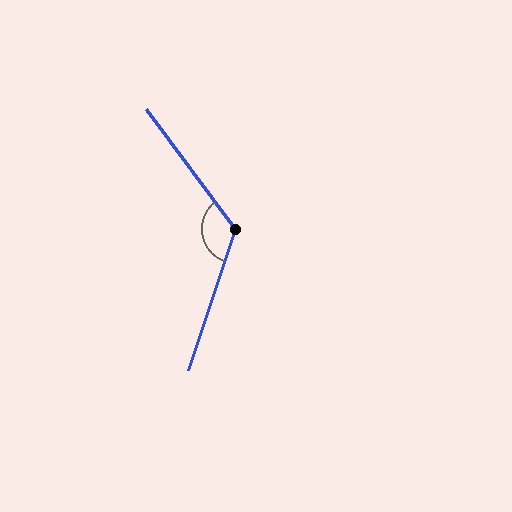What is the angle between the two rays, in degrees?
Approximately 125 degrees.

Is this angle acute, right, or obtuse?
It is obtuse.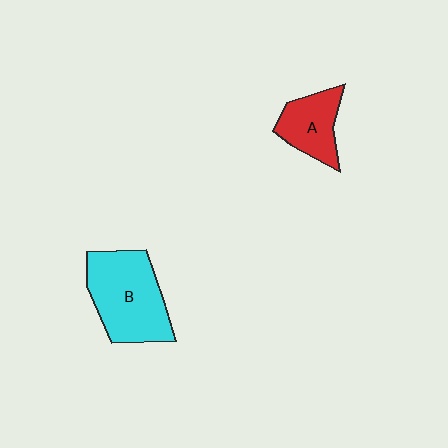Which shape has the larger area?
Shape B (cyan).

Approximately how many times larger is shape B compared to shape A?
Approximately 1.8 times.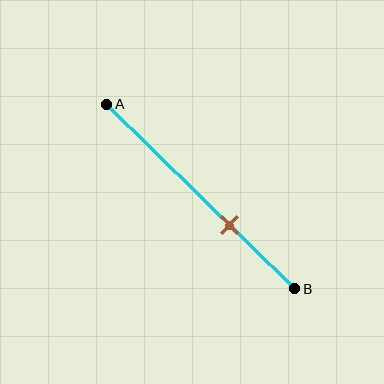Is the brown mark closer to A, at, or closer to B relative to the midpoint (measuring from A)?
The brown mark is closer to point B than the midpoint of segment AB.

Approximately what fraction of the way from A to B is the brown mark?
The brown mark is approximately 65% of the way from A to B.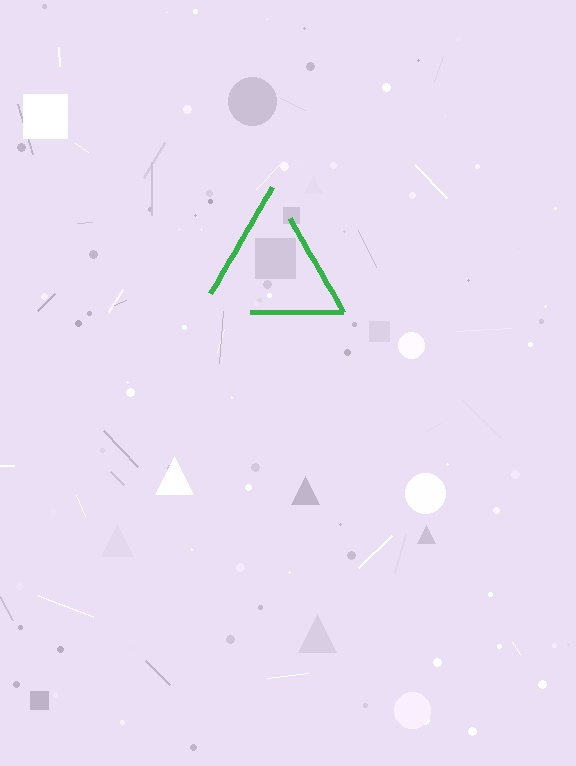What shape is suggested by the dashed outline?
The dashed outline suggests a triangle.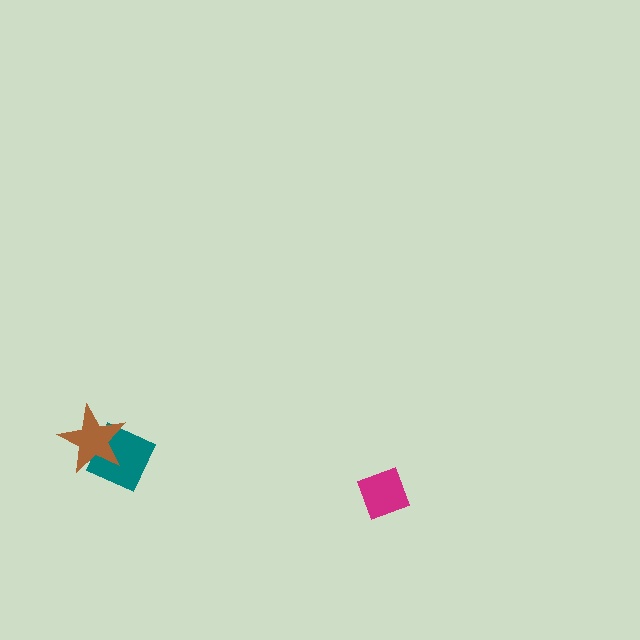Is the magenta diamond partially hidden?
No, no other shape covers it.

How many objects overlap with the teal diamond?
1 object overlaps with the teal diamond.